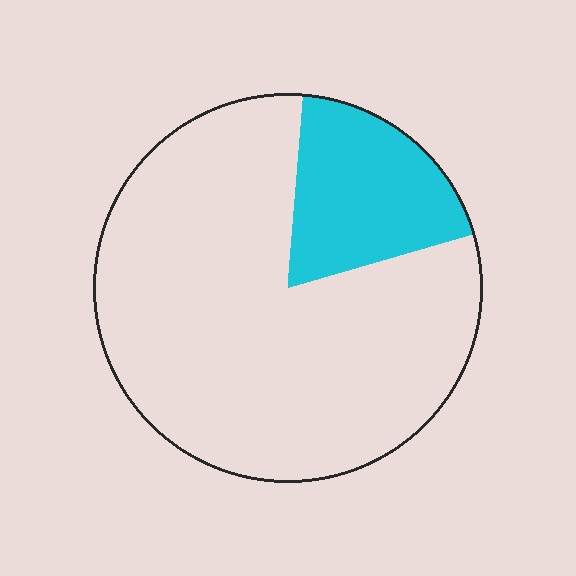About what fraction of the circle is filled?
About one fifth (1/5).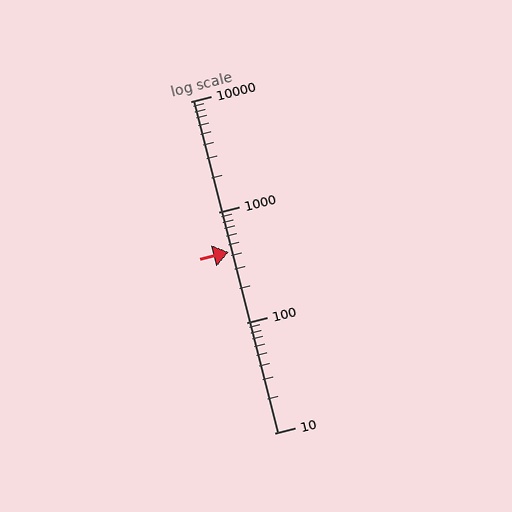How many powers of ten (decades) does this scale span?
The scale spans 3 decades, from 10 to 10000.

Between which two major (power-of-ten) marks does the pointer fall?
The pointer is between 100 and 1000.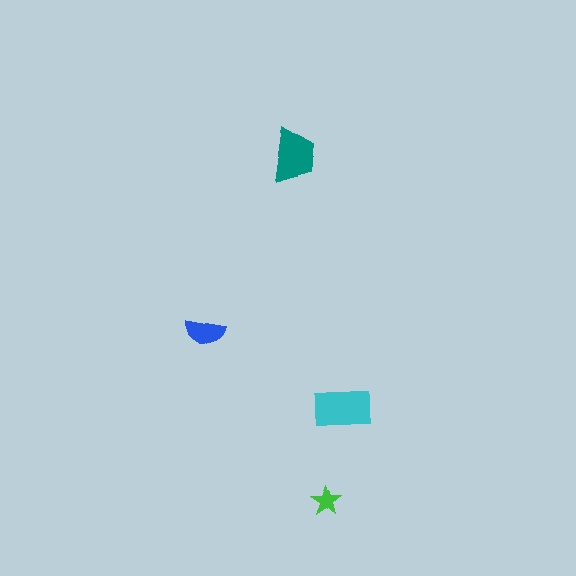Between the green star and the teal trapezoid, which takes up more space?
The teal trapezoid.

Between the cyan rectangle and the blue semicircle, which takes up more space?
The cyan rectangle.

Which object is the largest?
The cyan rectangle.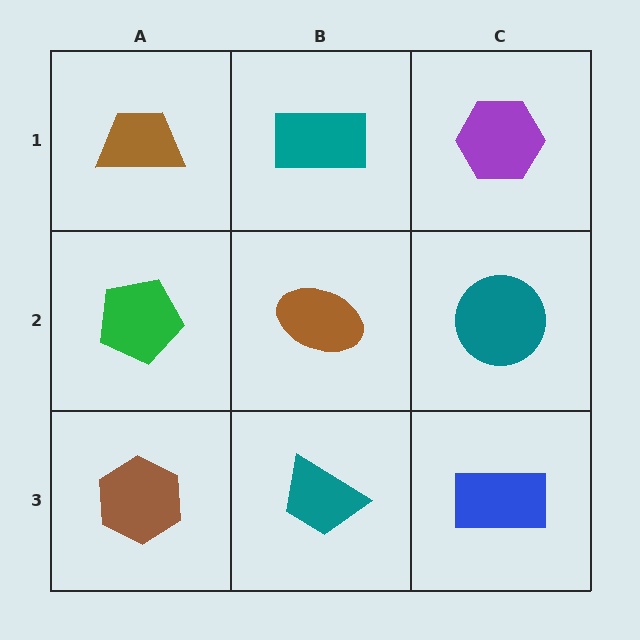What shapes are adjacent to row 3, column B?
A brown ellipse (row 2, column B), a brown hexagon (row 3, column A), a blue rectangle (row 3, column C).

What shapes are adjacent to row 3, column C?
A teal circle (row 2, column C), a teal trapezoid (row 3, column B).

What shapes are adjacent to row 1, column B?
A brown ellipse (row 2, column B), a brown trapezoid (row 1, column A), a purple hexagon (row 1, column C).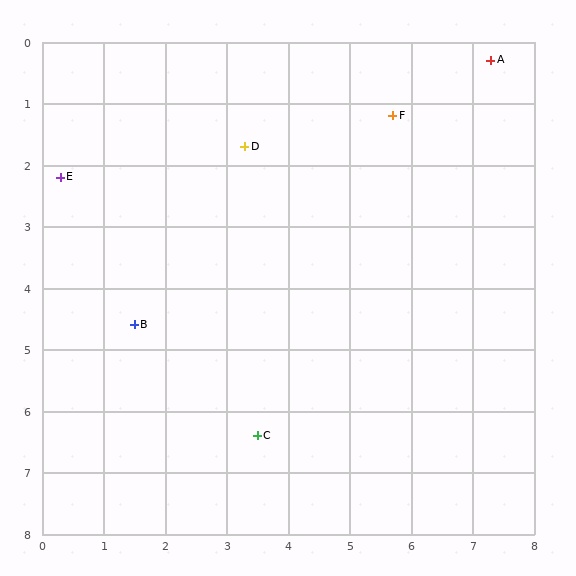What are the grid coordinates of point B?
Point B is at approximately (1.5, 4.6).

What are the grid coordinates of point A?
Point A is at approximately (7.3, 0.3).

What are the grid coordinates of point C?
Point C is at approximately (3.5, 6.4).